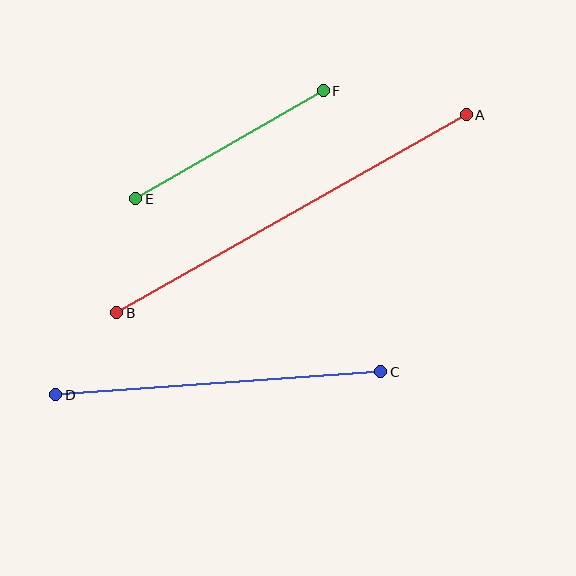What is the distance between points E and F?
The distance is approximately 216 pixels.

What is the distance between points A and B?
The distance is approximately 402 pixels.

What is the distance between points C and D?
The distance is approximately 326 pixels.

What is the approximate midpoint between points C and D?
The midpoint is at approximately (218, 383) pixels.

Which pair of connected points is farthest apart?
Points A and B are farthest apart.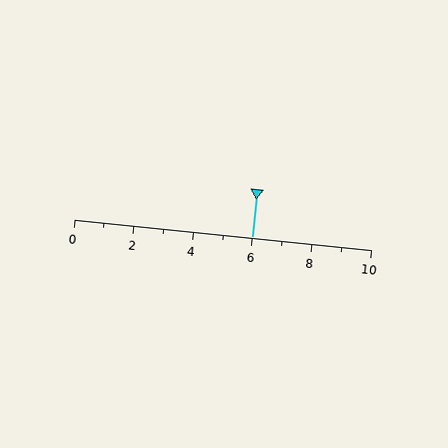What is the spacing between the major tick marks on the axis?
The major ticks are spaced 2 apart.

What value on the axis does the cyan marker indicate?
The marker indicates approximately 6.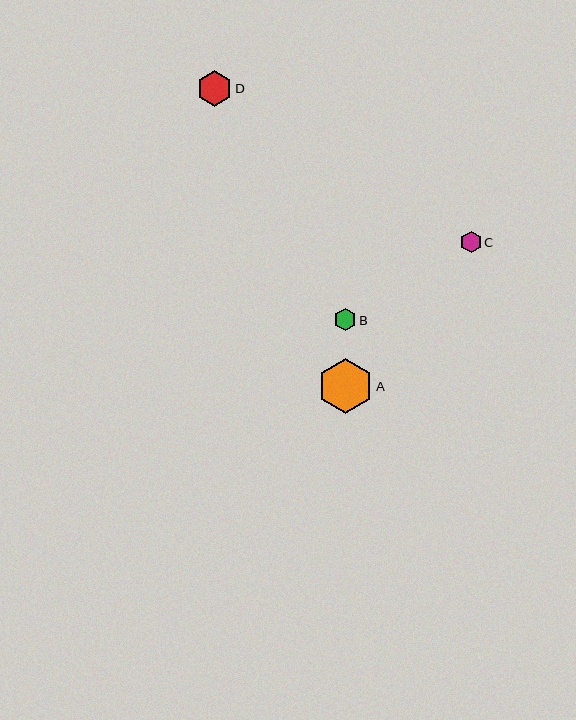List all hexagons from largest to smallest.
From largest to smallest: A, D, B, C.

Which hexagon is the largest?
Hexagon A is the largest with a size of approximately 55 pixels.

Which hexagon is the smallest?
Hexagon C is the smallest with a size of approximately 21 pixels.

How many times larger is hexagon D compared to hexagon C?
Hexagon D is approximately 1.7 times the size of hexagon C.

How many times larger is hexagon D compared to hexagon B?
Hexagon D is approximately 1.6 times the size of hexagon B.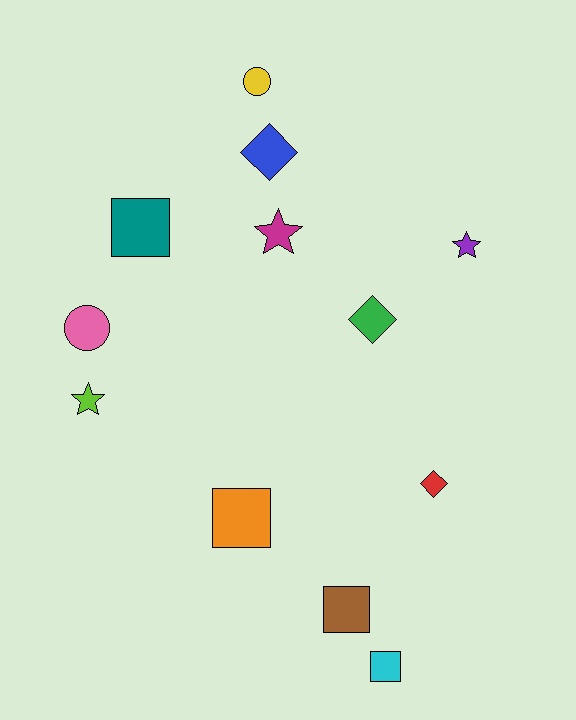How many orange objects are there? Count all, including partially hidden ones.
There is 1 orange object.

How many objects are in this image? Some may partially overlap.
There are 12 objects.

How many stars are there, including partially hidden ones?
There are 3 stars.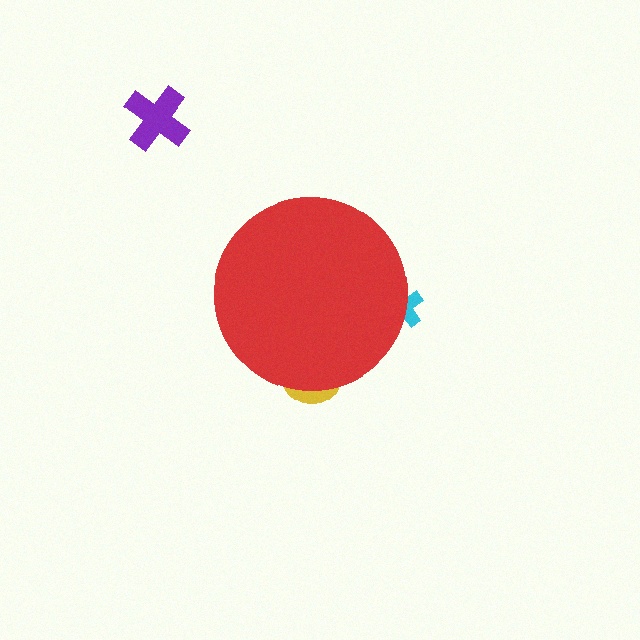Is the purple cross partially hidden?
No, the purple cross is fully visible.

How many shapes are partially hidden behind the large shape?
2 shapes are partially hidden.